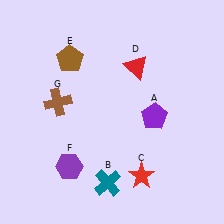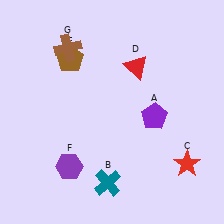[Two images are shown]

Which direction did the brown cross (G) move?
The brown cross (G) moved up.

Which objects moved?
The objects that moved are: the red star (C), the brown cross (G).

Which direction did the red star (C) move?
The red star (C) moved right.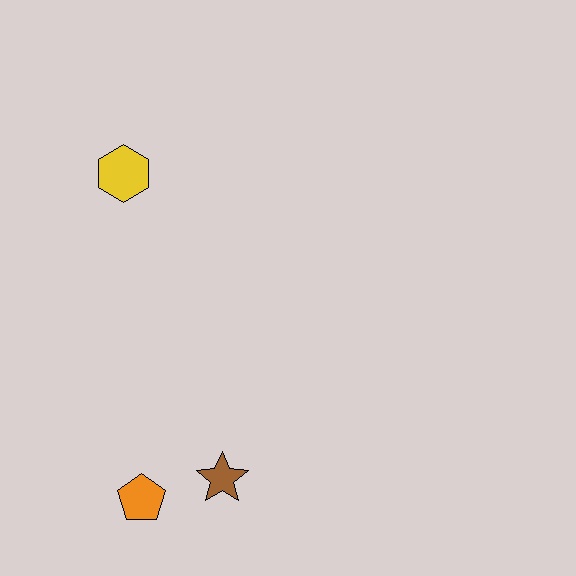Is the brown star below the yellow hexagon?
Yes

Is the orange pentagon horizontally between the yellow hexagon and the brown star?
Yes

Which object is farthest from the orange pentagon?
The yellow hexagon is farthest from the orange pentagon.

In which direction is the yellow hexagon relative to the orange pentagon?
The yellow hexagon is above the orange pentagon.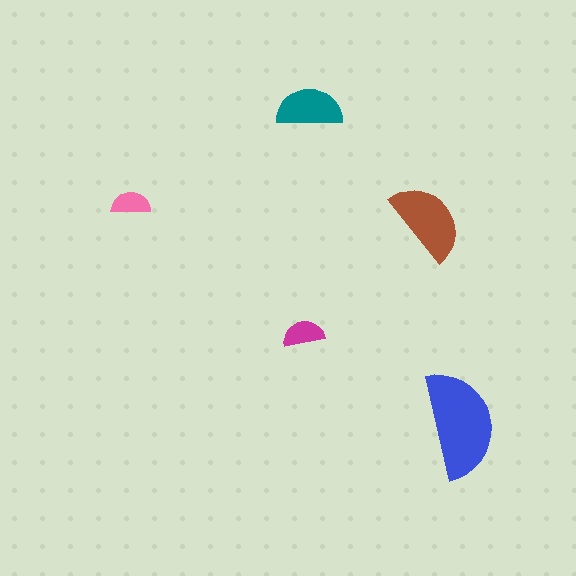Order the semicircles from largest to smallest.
the blue one, the brown one, the teal one, the magenta one, the pink one.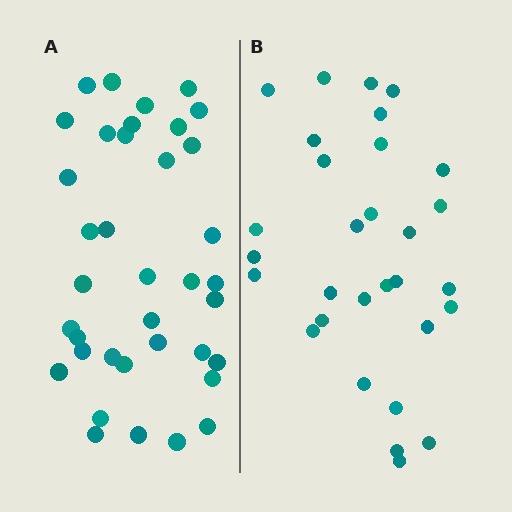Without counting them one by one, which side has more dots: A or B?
Region A (the left region) has more dots.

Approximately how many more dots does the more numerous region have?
Region A has roughly 8 or so more dots than region B.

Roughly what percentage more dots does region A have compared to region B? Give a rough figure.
About 25% more.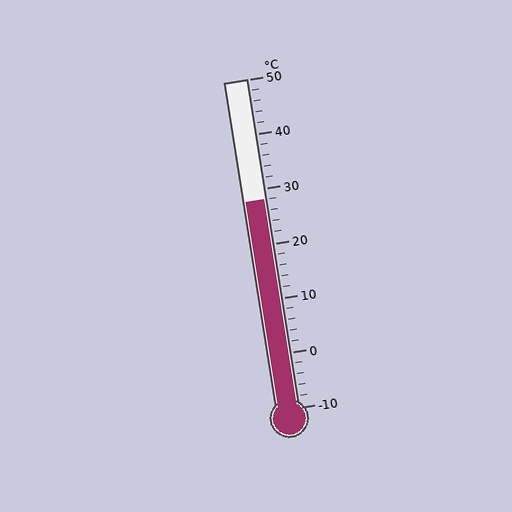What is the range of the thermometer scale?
The thermometer scale ranges from -10°C to 50°C.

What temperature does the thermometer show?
The thermometer shows approximately 28°C.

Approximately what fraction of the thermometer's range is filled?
The thermometer is filled to approximately 65% of its range.